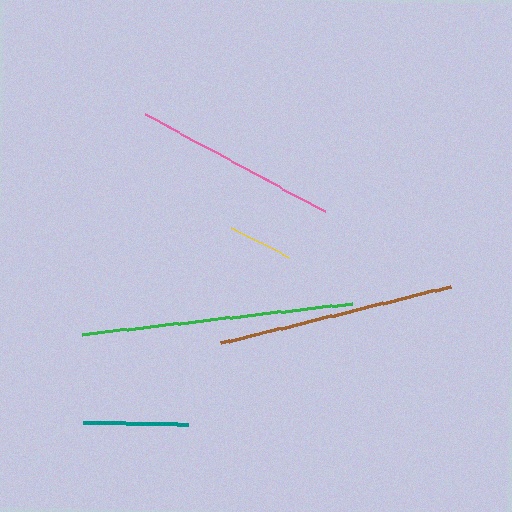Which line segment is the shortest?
The yellow line is the shortest at approximately 66 pixels.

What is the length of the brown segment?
The brown segment is approximately 237 pixels long.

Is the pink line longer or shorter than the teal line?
The pink line is longer than the teal line.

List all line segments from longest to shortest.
From longest to shortest: green, brown, pink, teal, yellow.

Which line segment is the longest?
The green line is the longest at approximately 272 pixels.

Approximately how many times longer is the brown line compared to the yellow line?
The brown line is approximately 3.6 times the length of the yellow line.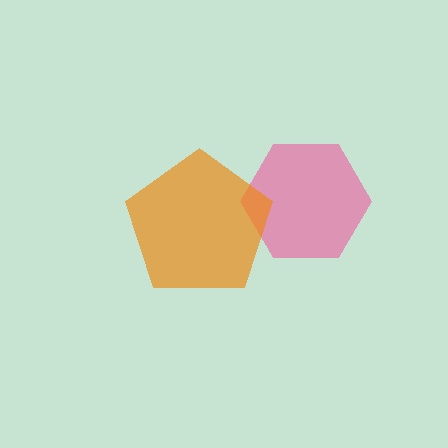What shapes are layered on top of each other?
The layered shapes are: a pink hexagon, an orange pentagon.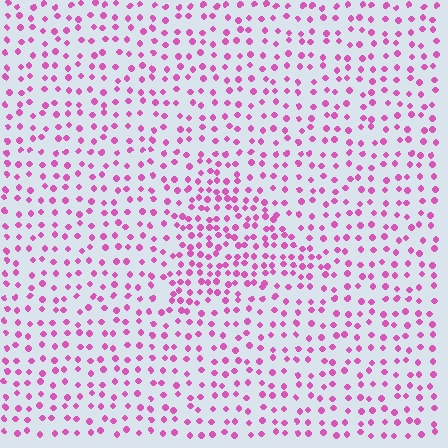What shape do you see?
I see a triangle.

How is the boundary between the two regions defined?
The boundary is defined by a change in element density (approximately 1.7x ratio). All elements are the same color, size, and shape.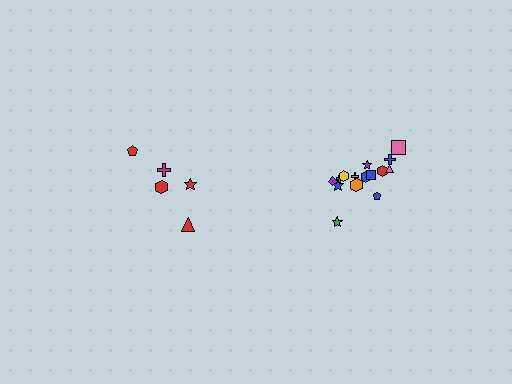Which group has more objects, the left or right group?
The right group.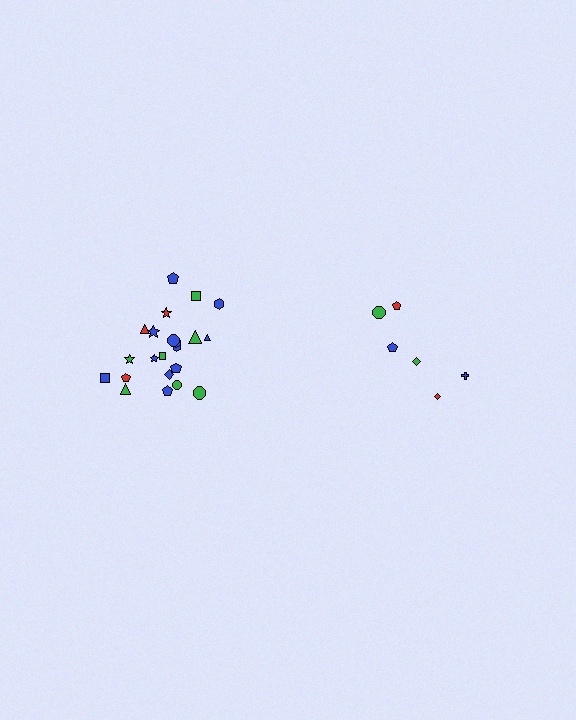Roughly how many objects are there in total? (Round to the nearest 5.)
Roughly 30 objects in total.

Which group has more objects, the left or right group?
The left group.